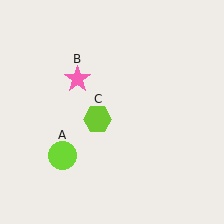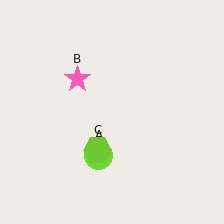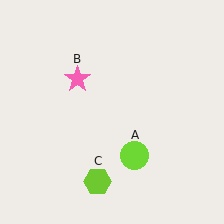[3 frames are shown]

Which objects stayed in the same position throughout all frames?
Pink star (object B) remained stationary.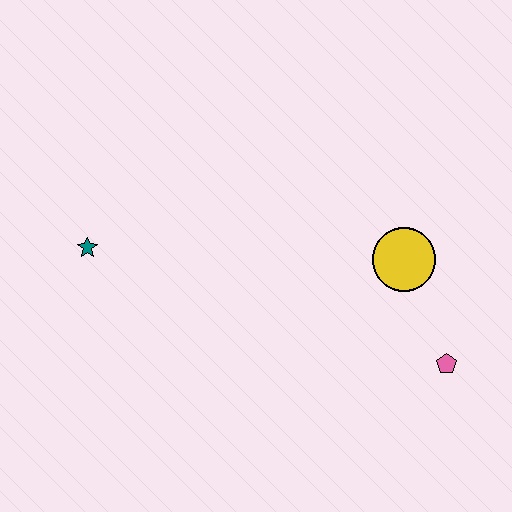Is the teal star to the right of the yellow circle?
No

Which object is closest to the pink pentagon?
The yellow circle is closest to the pink pentagon.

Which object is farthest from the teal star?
The pink pentagon is farthest from the teal star.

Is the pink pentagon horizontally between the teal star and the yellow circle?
No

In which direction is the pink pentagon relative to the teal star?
The pink pentagon is to the right of the teal star.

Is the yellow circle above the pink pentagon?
Yes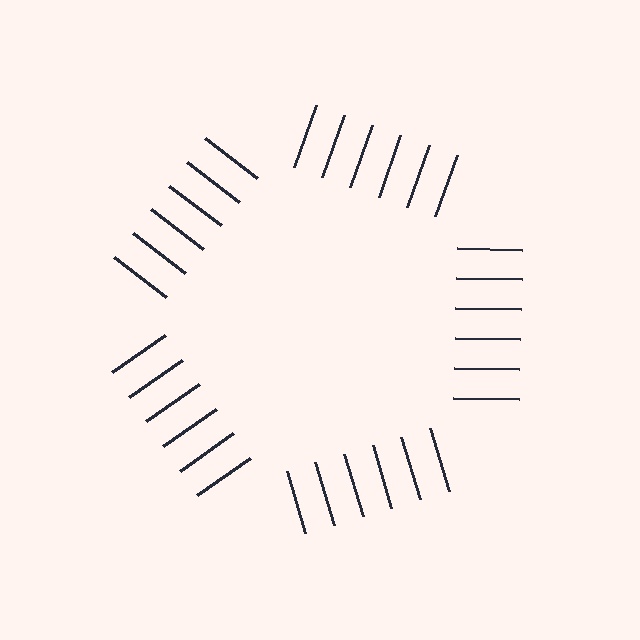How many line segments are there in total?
30 — 6 along each of the 5 edges.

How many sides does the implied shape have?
5 sides — the line-ends trace a pentagon.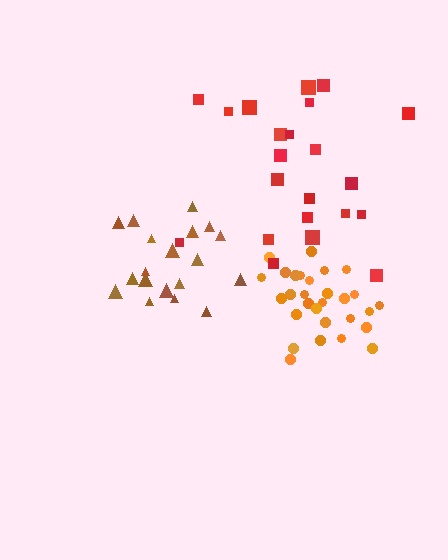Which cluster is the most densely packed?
Orange.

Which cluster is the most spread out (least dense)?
Red.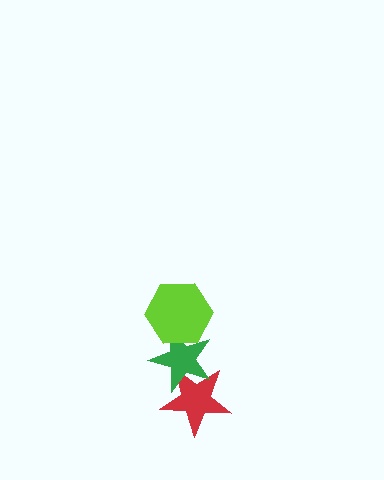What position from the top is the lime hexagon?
The lime hexagon is 1st from the top.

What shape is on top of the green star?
The lime hexagon is on top of the green star.